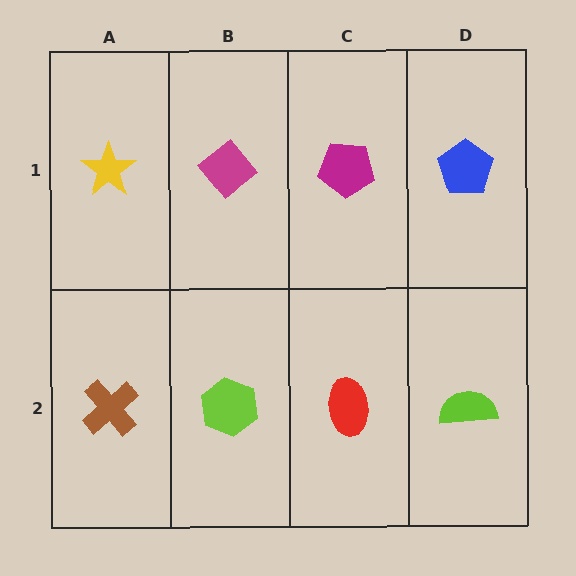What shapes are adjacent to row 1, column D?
A lime semicircle (row 2, column D), a magenta pentagon (row 1, column C).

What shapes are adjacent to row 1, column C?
A red ellipse (row 2, column C), a magenta diamond (row 1, column B), a blue pentagon (row 1, column D).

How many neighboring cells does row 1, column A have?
2.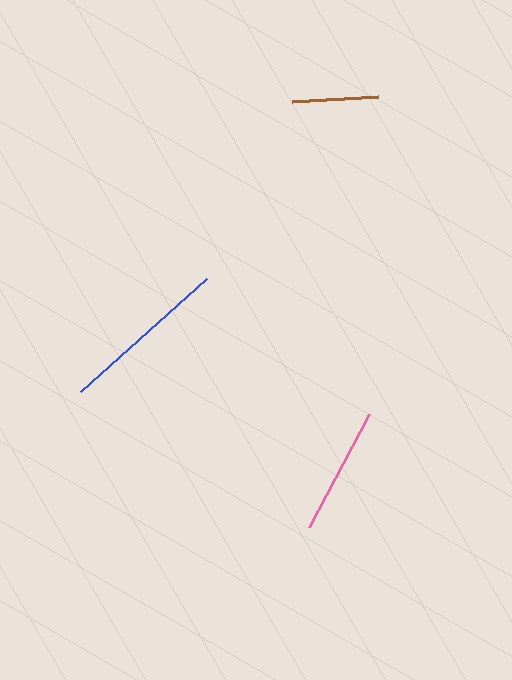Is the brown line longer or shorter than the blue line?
The blue line is longer than the brown line.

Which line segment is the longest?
The blue line is the longest at approximately 168 pixels.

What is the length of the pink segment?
The pink segment is approximately 129 pixels long.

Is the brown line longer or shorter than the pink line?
The pink line is longer than the brown line.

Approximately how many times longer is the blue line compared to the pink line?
The blue line is approximately 1.3 times the length of the pink line.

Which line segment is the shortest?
The brown line is the shortest at approximately 86 pixels.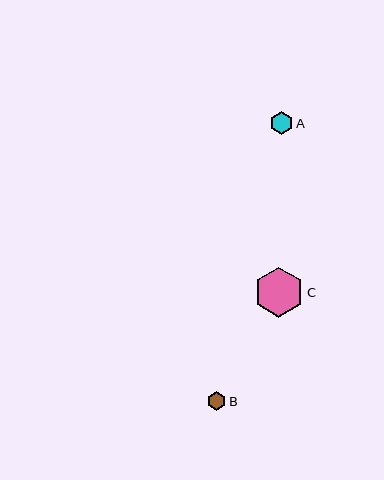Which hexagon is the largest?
Hexagon C is the largest with a size of approximately 50 pixels.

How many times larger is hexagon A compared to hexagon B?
Hexagon A is approximately 1.2 times the size of hexagon B.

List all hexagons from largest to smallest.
From largest to smallest: C, A, B.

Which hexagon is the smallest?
Hexagon B is the smallest with a size of approximately 19 pixels.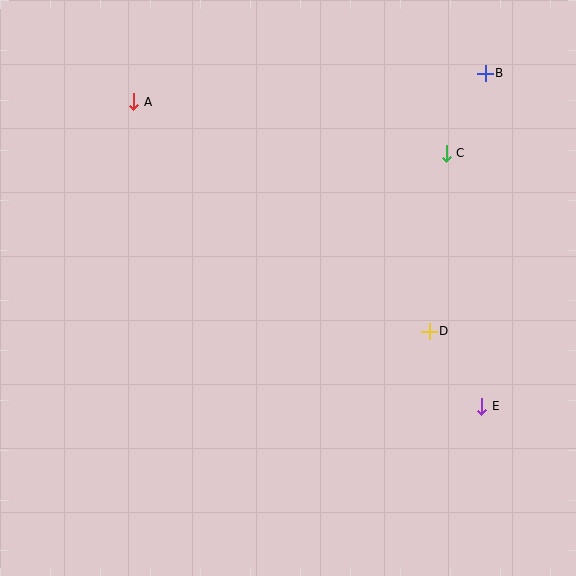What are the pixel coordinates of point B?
Point B is at (485, 73).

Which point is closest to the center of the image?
Point D at (429, 331) is closest to the center.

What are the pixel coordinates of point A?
Point A is at (134, 102).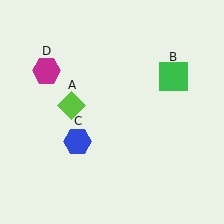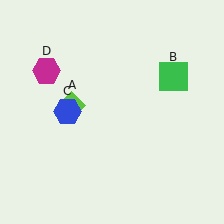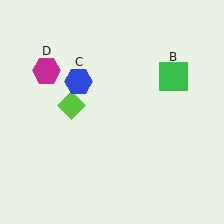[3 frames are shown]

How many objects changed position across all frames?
1 object changed position: blue hexagon (object C).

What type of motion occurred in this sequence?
The blue hexagon (object C) rotated clockwise around the center of the scene.